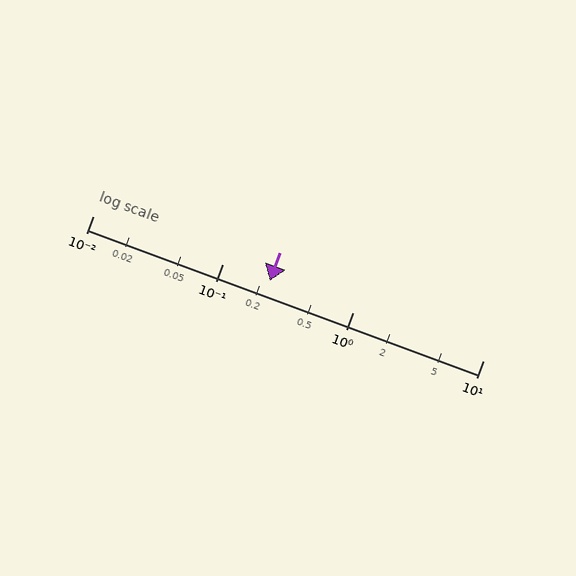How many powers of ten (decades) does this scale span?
The scale spans 3 decades, from 0.01 to 10.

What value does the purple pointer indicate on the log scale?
The pointer indicates approximately 0.23.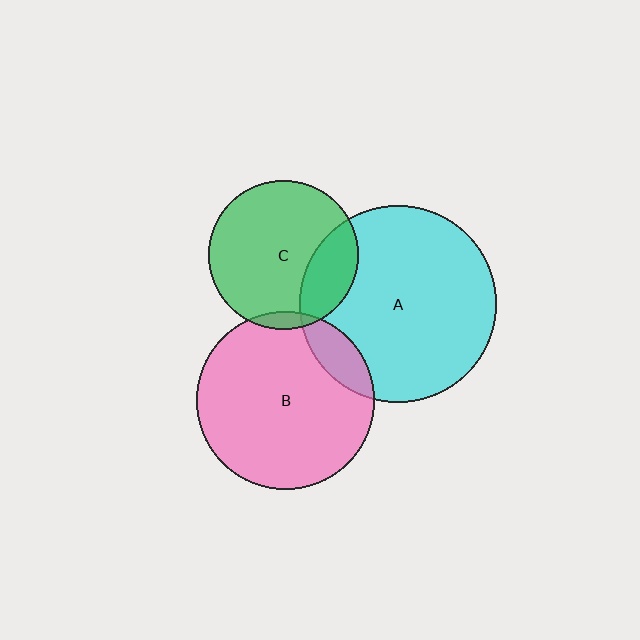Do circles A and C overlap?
Yes.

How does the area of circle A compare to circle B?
Approximately 1.2 times.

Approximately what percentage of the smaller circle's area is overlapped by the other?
Approximately 20%.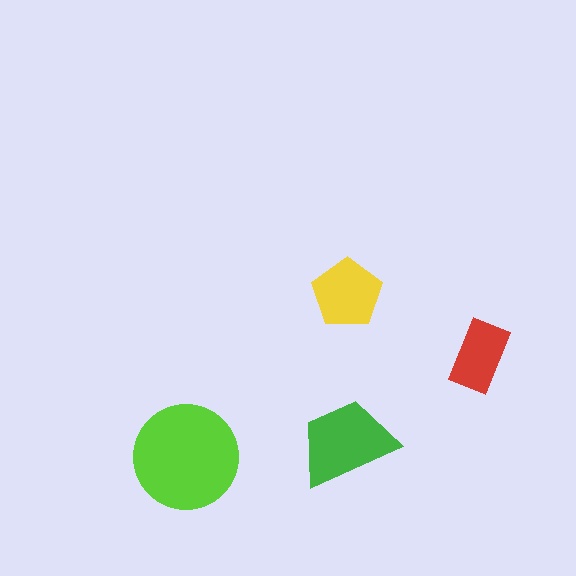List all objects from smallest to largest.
The red rectangle, the yellow pentagon, the green trapezoid, the lime circle.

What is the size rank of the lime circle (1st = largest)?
1st.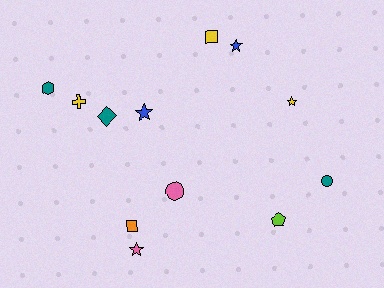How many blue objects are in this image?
There are 2 blue objects.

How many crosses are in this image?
There is 1 cross.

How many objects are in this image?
There are 12 objects.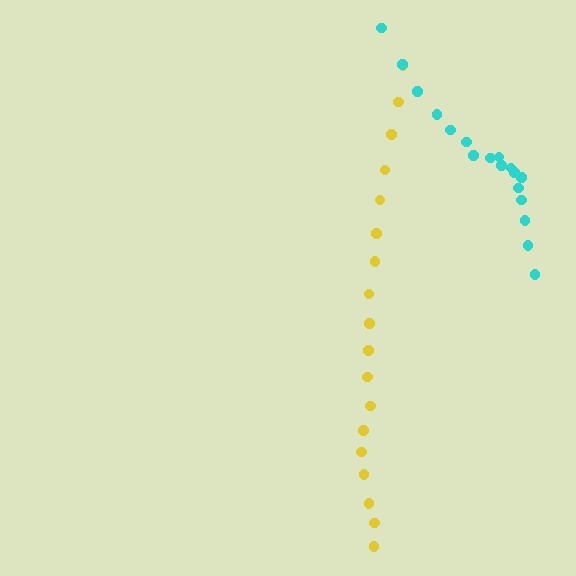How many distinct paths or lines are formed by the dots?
There are 2 distinct paths.